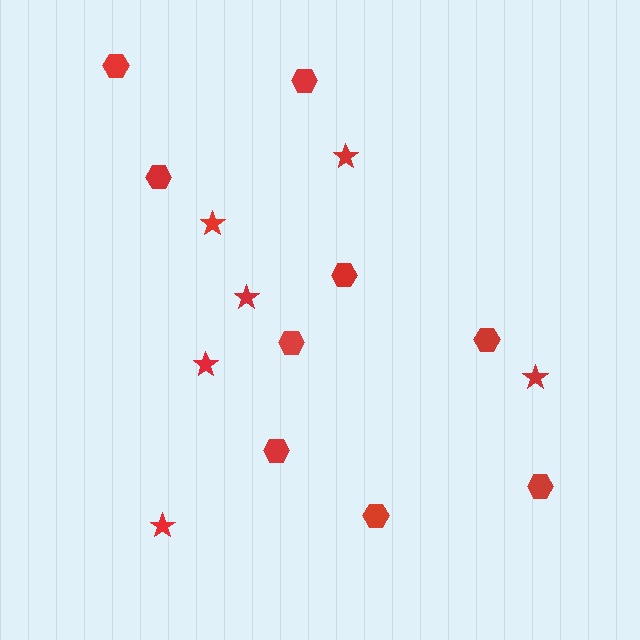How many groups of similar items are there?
There are 2 groups: one group of stars (6) and one group of hexagons (9).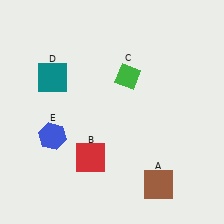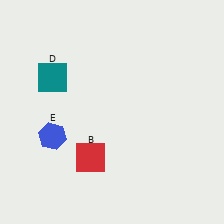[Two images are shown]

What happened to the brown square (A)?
The brown square (A) was removed in Image 2. It was in the bottom-right area of Image 1.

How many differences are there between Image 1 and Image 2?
There are 2 differences between the two images.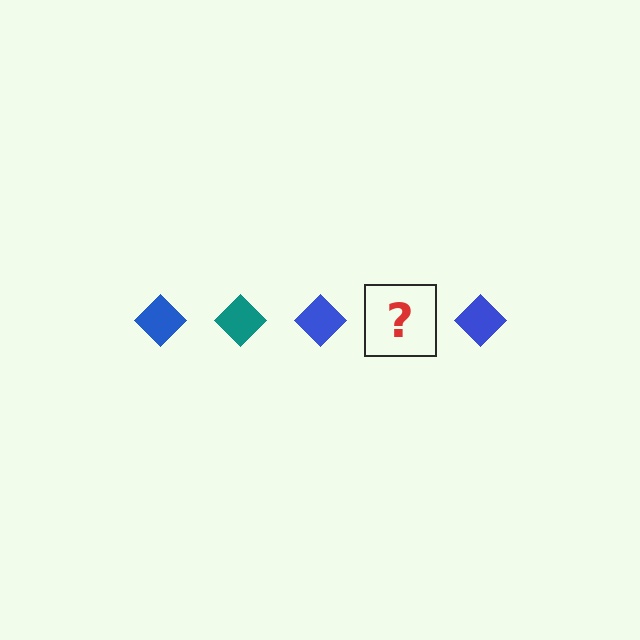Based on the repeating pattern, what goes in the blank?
The blank should be a teal diamond.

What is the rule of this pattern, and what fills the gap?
The rule is that the pattern cycles through blue, teal diamonds. The gap should be filled with a teal diamond.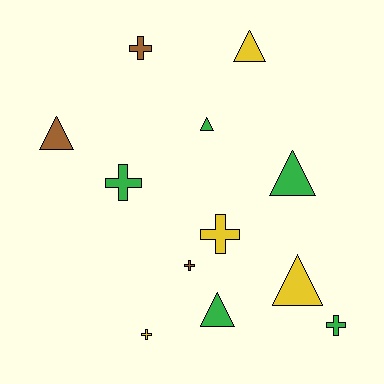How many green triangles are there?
There are 3 green triangles.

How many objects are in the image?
There are 12 objects.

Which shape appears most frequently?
Cross, with 6 objects.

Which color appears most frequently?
Green, with 5 objects.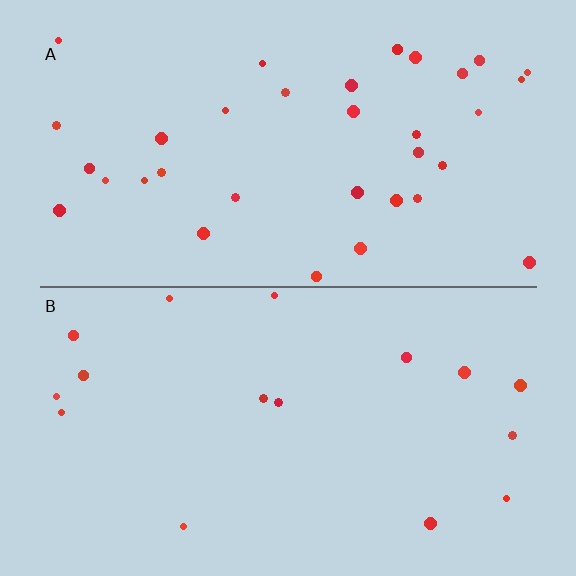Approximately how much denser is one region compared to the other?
Approximately 2.1× — region A over region B.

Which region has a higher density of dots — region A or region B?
A (the top).